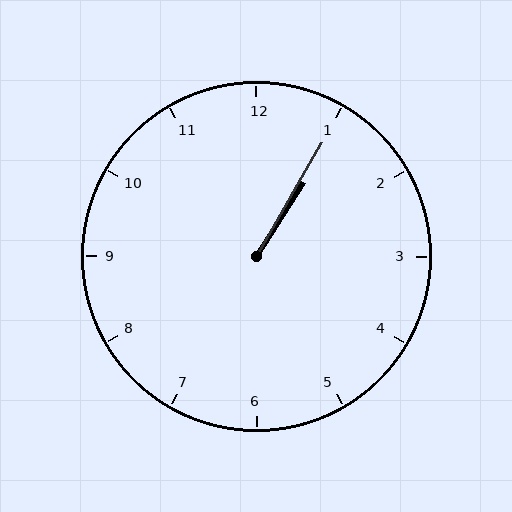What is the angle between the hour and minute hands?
Approximately 2 degrees.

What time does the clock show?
1:05.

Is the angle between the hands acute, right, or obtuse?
It is acute.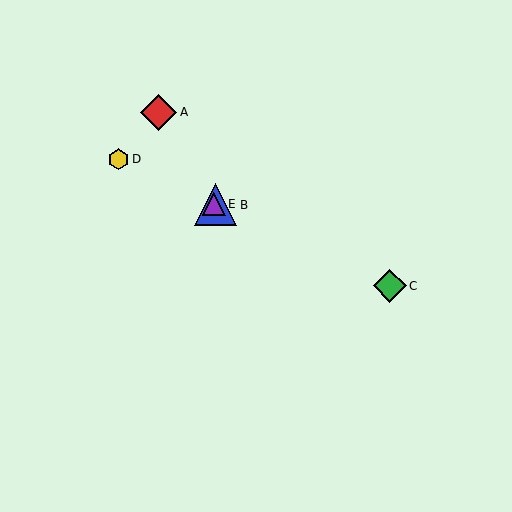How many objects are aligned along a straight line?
4 objects (B, C, D, E) are aligned along a straight line.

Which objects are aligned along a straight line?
Objects B, C, D, E are aligned along a straight line.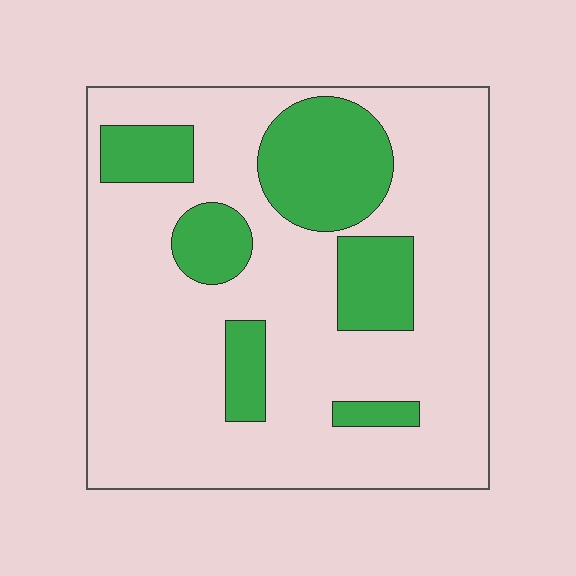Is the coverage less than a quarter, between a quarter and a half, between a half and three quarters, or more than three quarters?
Less than a quarter.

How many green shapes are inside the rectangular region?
6.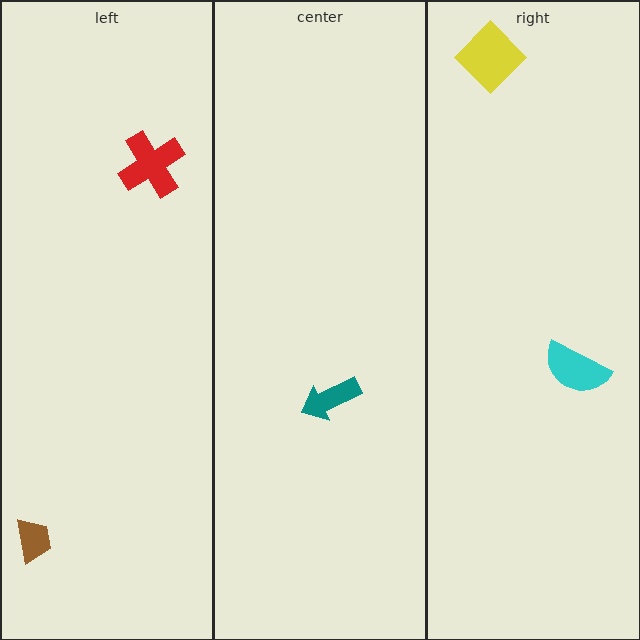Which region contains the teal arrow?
The center region.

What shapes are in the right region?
The yellow diamond, the cyan semicircle.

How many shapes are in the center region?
1.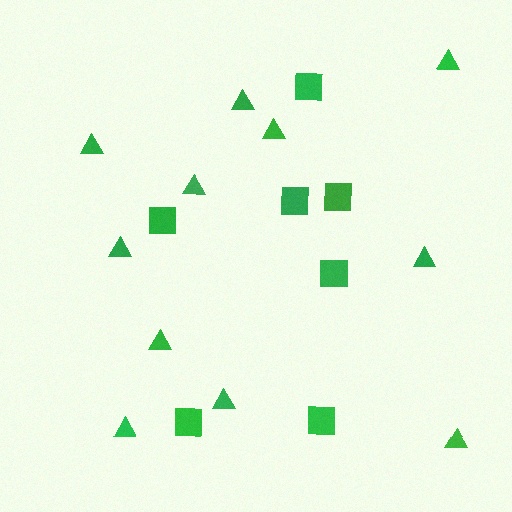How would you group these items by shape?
There are 2 groups: one group of triangles (11) and one group of squares (7).